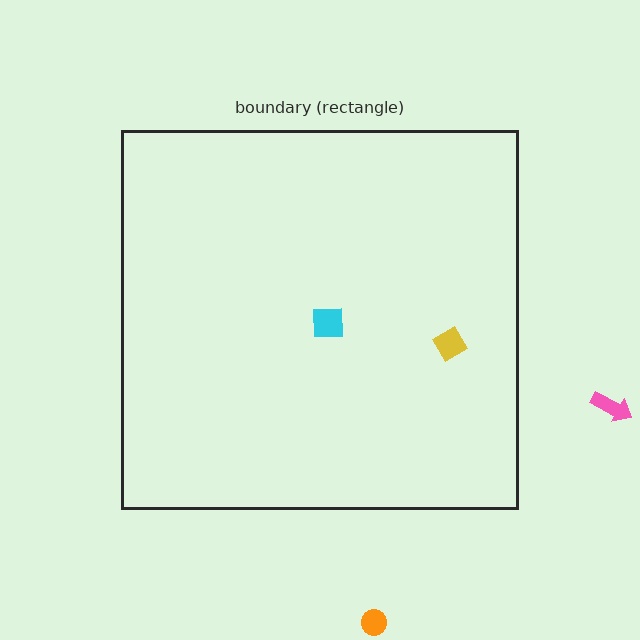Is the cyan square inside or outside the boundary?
Inside.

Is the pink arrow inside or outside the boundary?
Outside.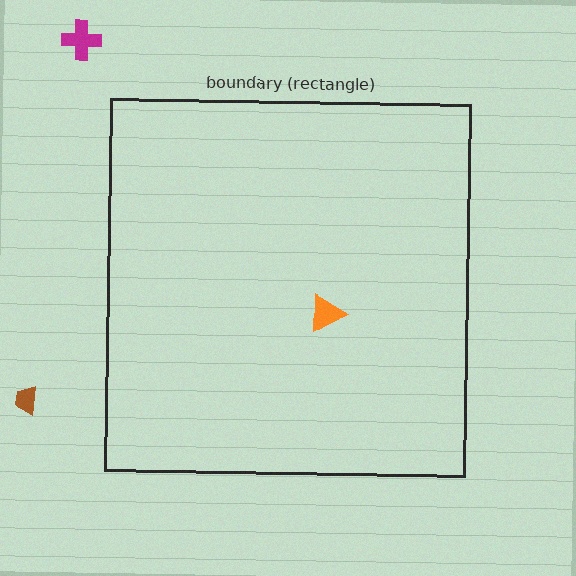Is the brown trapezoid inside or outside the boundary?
Outside.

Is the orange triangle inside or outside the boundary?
Inside.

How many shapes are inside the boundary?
1 inside, 2 outside.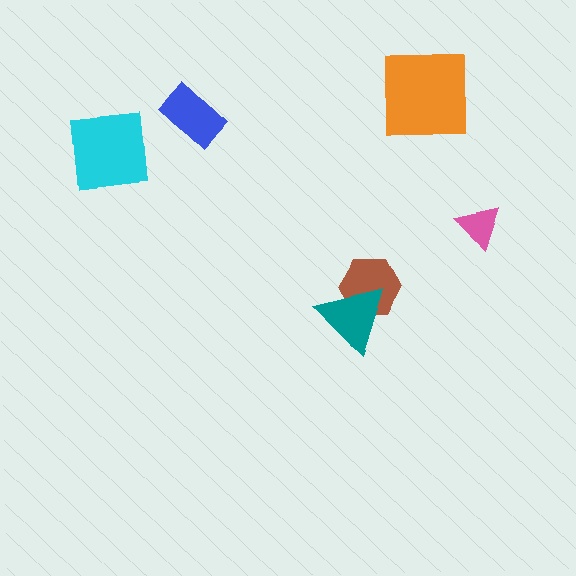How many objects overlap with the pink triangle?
0 objects overlap with the pink triangle.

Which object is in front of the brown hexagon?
The teal triangle is in front of the brown hexagon.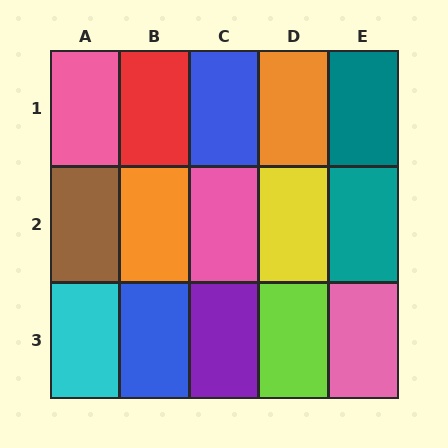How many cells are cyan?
1 cell is cyan.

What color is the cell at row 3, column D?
Lime.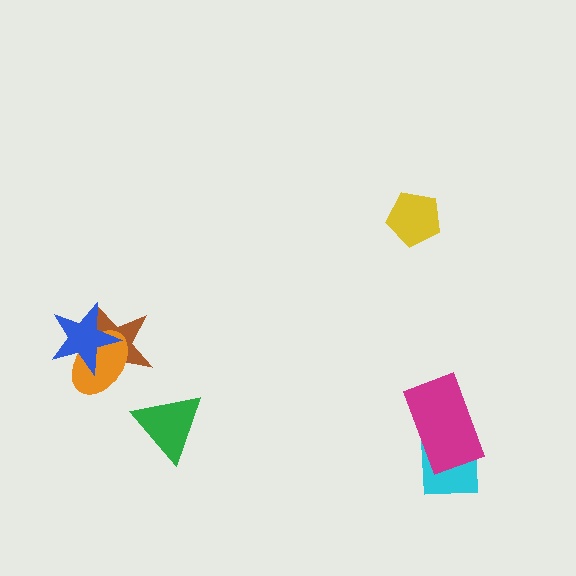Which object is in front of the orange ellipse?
The blue star is in front of the orange ellipse.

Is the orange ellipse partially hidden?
Yes, it is partially covered by another shape.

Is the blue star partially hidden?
No, no other shape covers it.